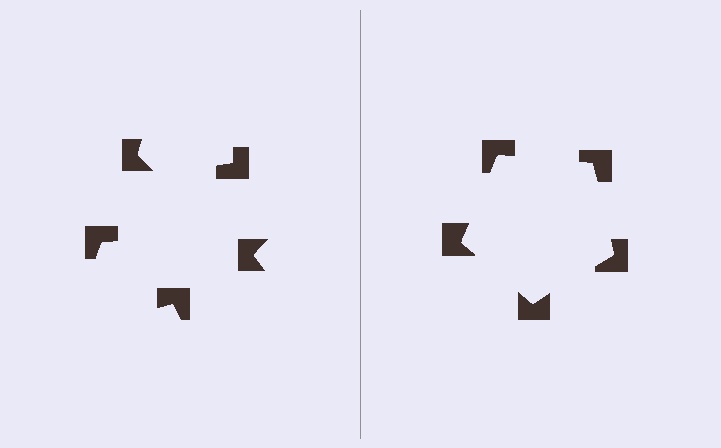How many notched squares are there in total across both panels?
10 — 5 on each side.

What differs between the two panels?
The notched squares are positioned identically on both sides; only the wedge orientations differ. On the right they align to a pentagon; on the left they are misaligned.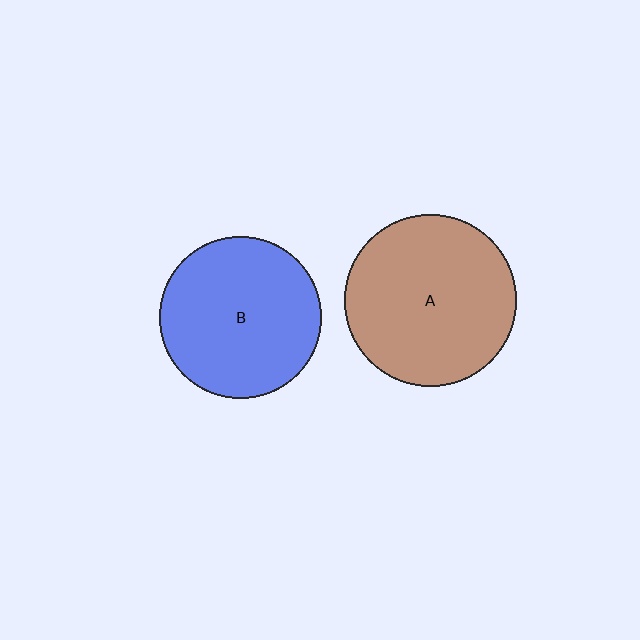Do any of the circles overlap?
No, none of the circles overlap.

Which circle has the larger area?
Circle A (brown).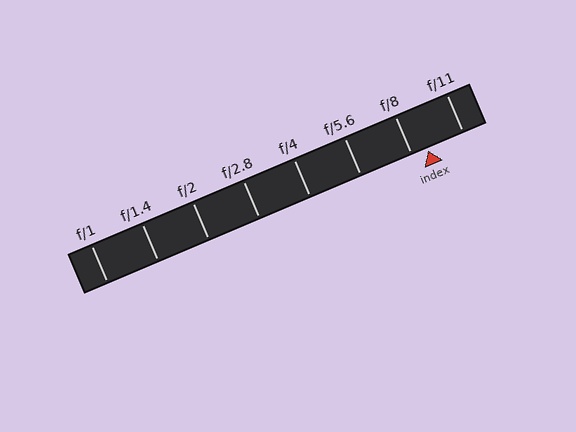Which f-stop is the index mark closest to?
The index mark is closest to f/8.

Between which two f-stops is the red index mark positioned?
The index mark is between f/8 and f/11.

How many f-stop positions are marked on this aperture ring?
There are 8 f-stop positions marked.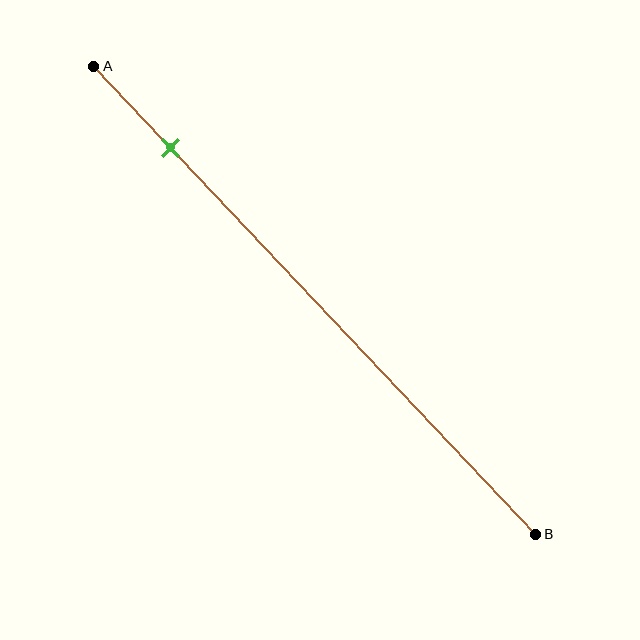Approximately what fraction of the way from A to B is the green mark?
The green mark is approximately 15% of the way from A to B.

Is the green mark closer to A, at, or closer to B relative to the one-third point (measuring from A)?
The green mark is closer to point A than the one-third point of segment AB.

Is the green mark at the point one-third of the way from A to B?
No, the mark is at about 15% from A, not at the 33% one-third point.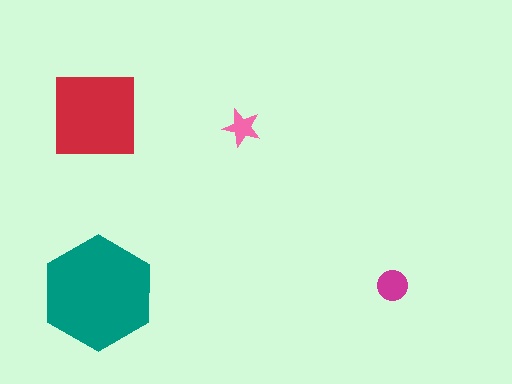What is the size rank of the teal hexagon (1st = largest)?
1st.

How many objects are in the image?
There are 4 objects in the image.